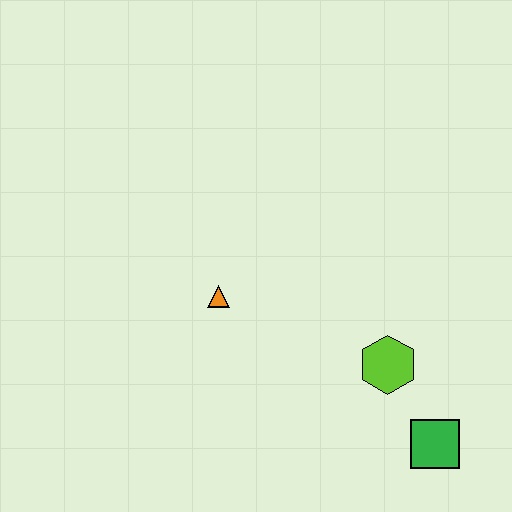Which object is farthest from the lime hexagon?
The orange triangle is farthest from the lime hexagon.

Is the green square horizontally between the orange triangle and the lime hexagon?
No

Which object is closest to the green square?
The lime hexagon is closest to the green square.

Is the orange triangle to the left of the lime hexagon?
Yes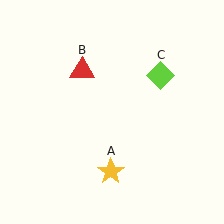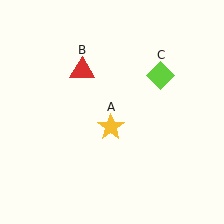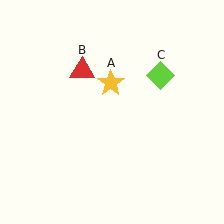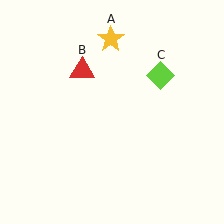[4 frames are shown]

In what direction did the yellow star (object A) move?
The yellow star (object A) moved up.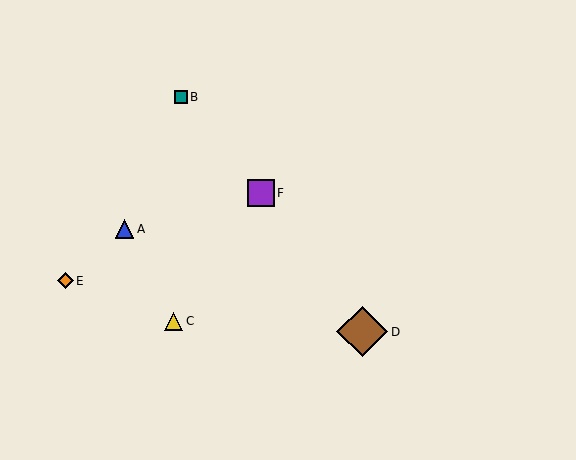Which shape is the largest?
The brown diamond (labeled D) is the largest.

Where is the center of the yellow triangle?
The center of the yellow triangle is at (174, 321).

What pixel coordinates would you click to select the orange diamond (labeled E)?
Click at (65, 281) to select the orange diamond E.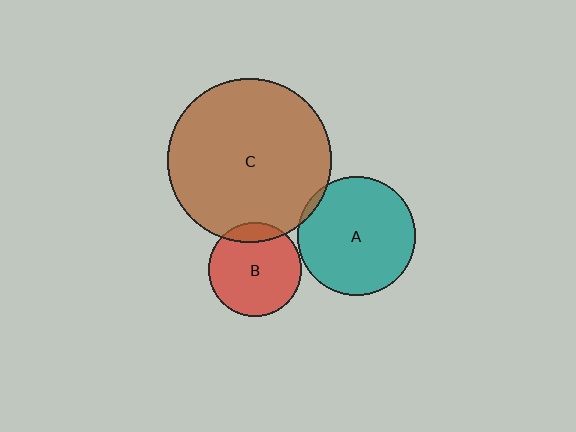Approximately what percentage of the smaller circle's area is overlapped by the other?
Approximately 15%.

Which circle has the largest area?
Circle C (brown).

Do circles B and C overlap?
Yes.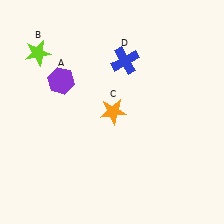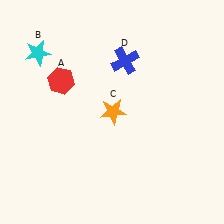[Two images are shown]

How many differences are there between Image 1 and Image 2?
There are 2 differences between the two images.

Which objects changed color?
A changed from purple to red. B changed from lime to cyan.